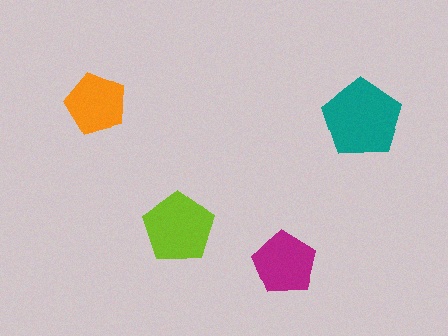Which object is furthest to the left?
The orange pentagon is leftmost.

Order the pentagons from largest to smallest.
the teal one, the lime one, the magenta one, the orange one.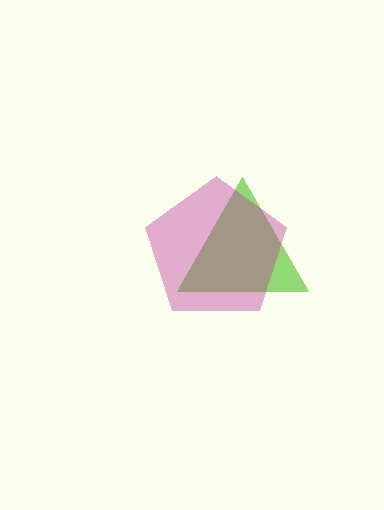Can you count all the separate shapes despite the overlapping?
Yes, there are 2 separate shapes.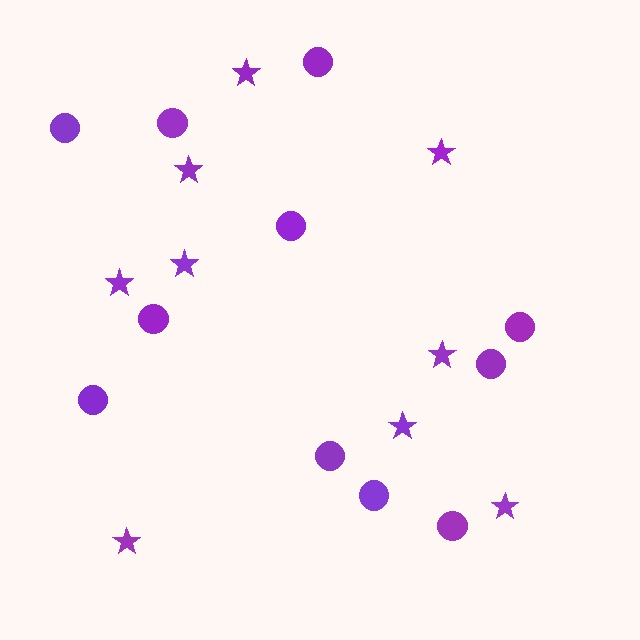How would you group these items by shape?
There are 2 groups: one group of stars (9) and one group of circles (11).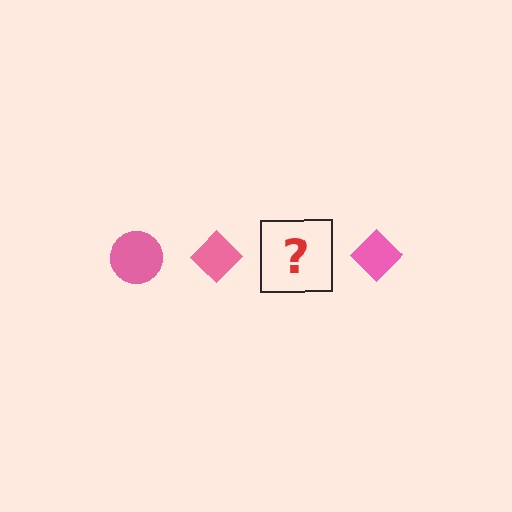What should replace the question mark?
The question mark should be replaced with a pink circle.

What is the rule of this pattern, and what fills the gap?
The rule is that the pattern cycles through circle, diamond shapes in pink. The gap should be filled with a pink circle.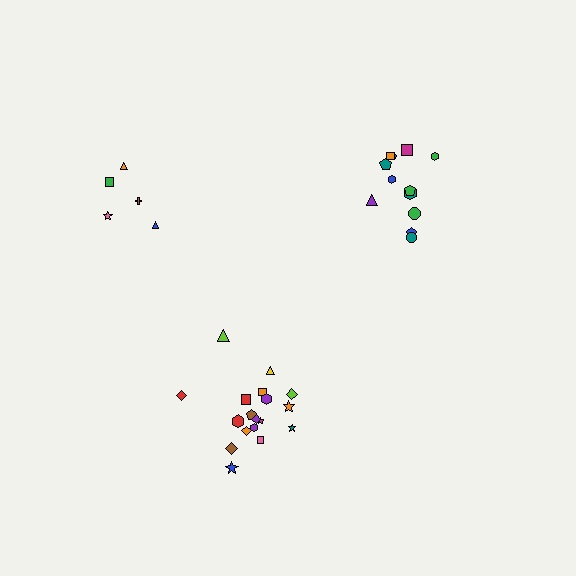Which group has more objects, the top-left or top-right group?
The top-right group.